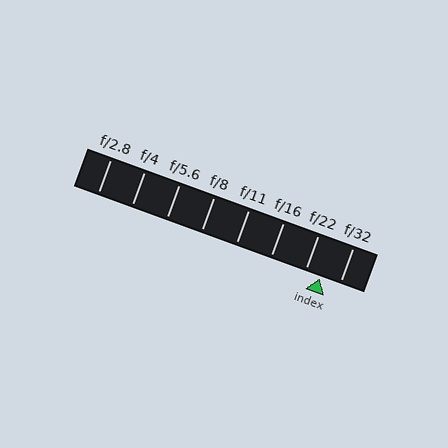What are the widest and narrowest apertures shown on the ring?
The widest aperture shown is f/2.8 and the narrowest is f/32.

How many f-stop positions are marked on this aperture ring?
There are 8 f-stop positions marked.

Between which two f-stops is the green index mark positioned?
The index mark is between f/22 and f/32.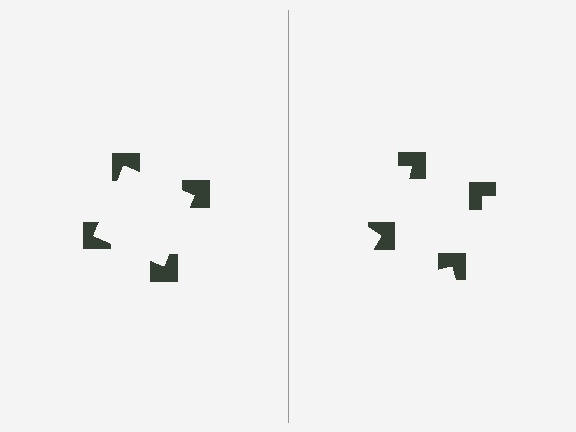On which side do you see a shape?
An illusory square appears on the left side. On the right side the wedge cuts are rotated, so no coherent shape forms.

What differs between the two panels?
The notched squares are positioned identically on both sides; only the wedge orientations differ. On the left they align to a square; on the right they are misaligned.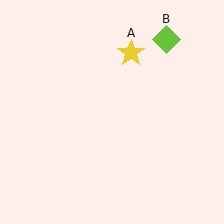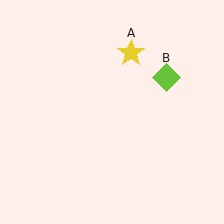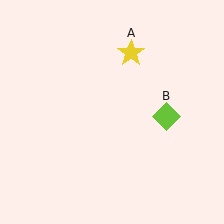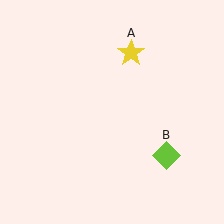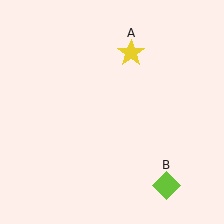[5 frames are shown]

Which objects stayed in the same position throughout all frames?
Yellow star (object A) remained stationary.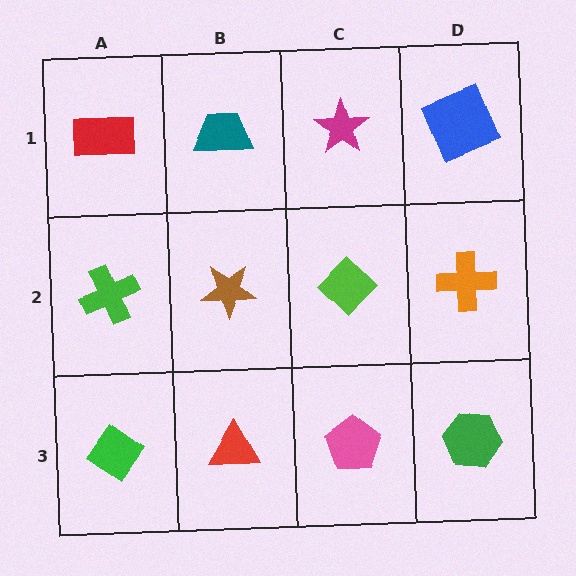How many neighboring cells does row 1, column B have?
3.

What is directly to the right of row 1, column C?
A blue square.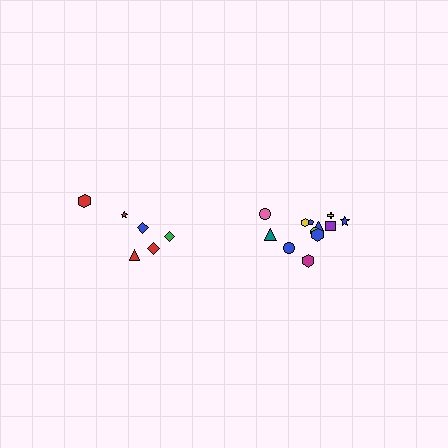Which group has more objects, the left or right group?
The right group.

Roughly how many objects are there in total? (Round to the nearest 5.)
Roughly 20 objects in total.